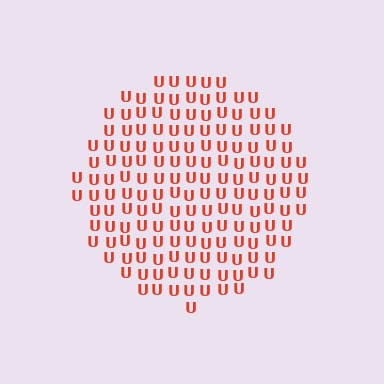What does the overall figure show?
The overall figure shows a circle.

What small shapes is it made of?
It is made of small letter U's.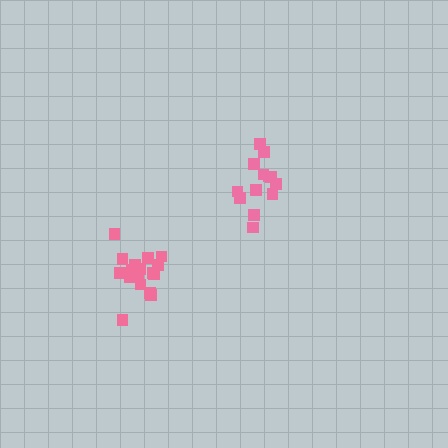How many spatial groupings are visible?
There are 2 spatial groupings.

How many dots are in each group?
Group 1: 17 dots, Group 2: 13 dots (30 total).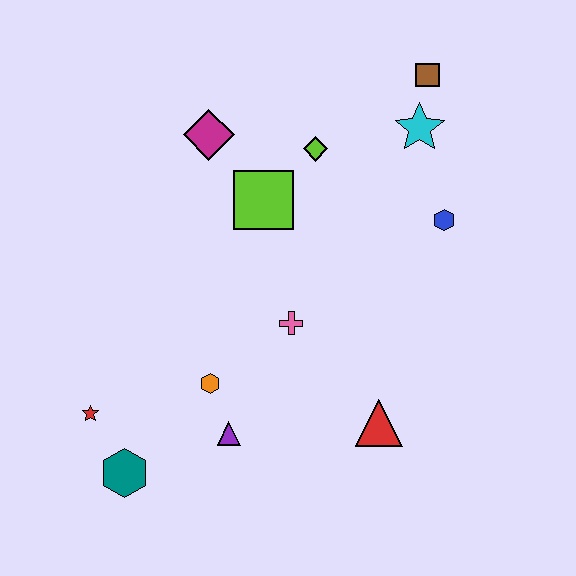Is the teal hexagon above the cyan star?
No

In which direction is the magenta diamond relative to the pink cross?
The magenta diamond is above the pink cross.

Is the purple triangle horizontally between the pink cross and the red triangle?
No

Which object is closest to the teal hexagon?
The red star is closest to the teal hexagon.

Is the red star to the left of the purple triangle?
Yes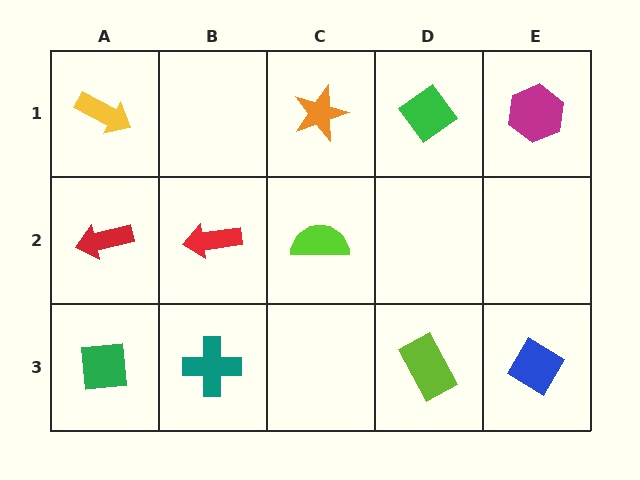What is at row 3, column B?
A teal cross.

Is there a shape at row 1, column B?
No, that cell is empty.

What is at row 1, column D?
A green diamond.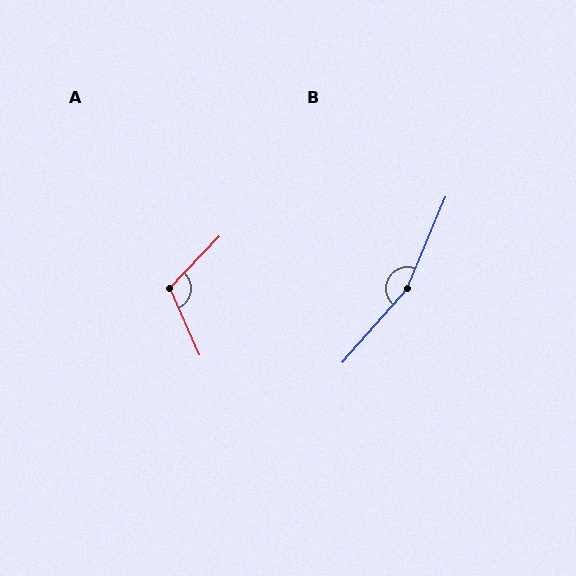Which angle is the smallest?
A, at approximately 112 degrees.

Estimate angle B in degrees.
Approximately 161 degrees.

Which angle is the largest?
B, at approximately 161 degrees.